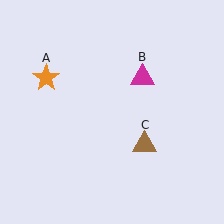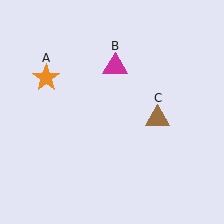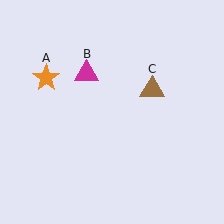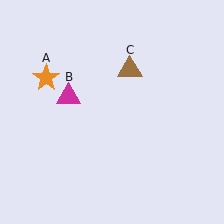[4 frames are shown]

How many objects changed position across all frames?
2 objects changed position: magenta triangle (object B), brown triangle (object C).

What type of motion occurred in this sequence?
The magenta triangle (object B), brown triangle (object C) rotated counterclockwise around the center of the scene.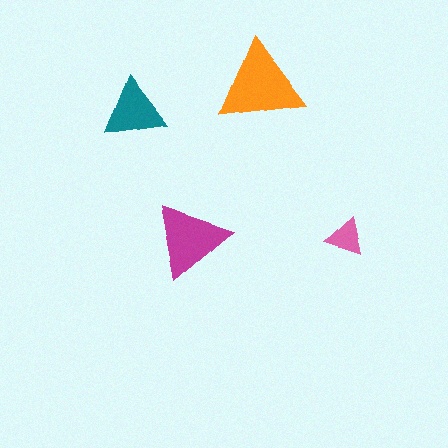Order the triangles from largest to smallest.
the orange one, the magenta one, the teal one, the pink one.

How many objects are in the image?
There are 4 objects in the image.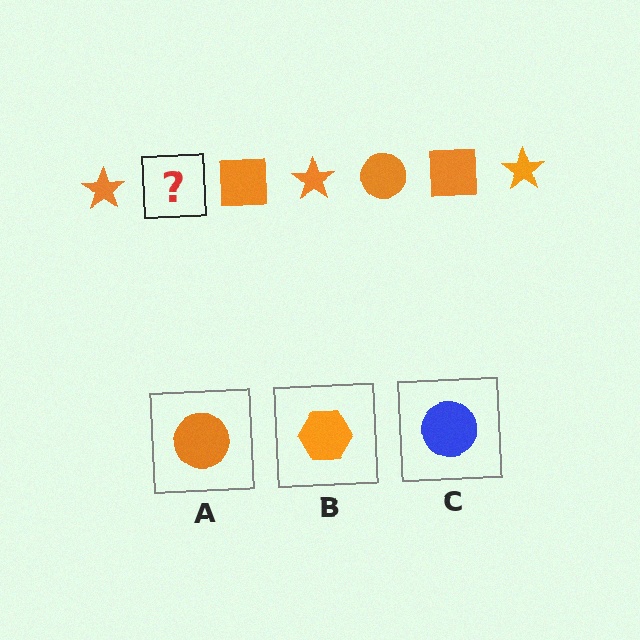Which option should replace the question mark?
Option A.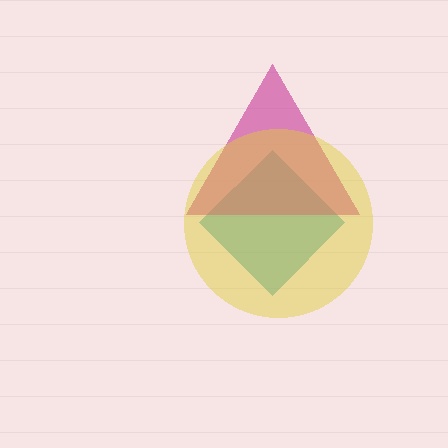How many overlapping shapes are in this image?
There are 3 overlapping shapes in the image.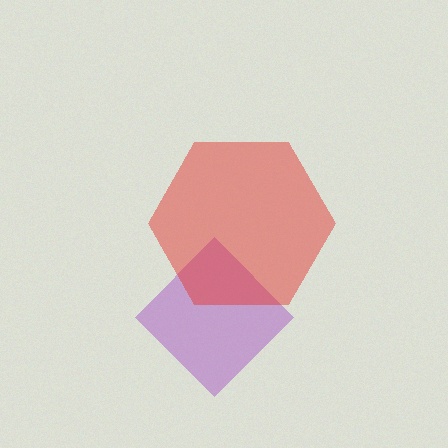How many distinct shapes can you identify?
There are 2 distinct shapes: a purple diamond, a red hexagon.